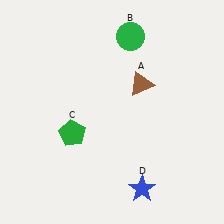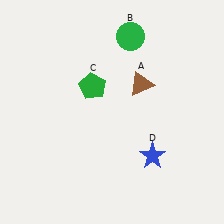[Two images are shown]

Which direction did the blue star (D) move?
The blue star (D) moved up.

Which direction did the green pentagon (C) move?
The green pentagon (C) moved up.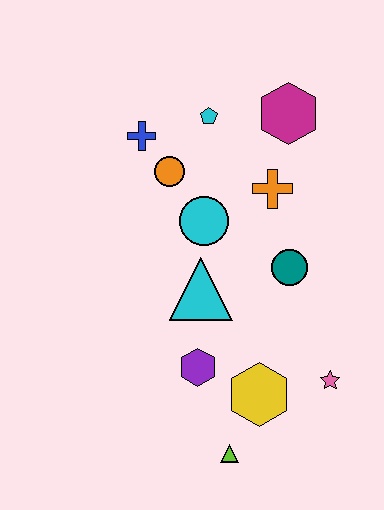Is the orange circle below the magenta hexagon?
Yes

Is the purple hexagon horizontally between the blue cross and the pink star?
Yes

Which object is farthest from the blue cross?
The lime triangle is farthest from the blue cross.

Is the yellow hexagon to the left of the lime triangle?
No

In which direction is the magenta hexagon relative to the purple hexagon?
The magenta hexagon is above the purple hexagon.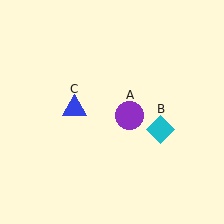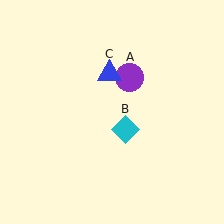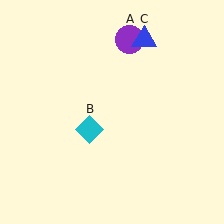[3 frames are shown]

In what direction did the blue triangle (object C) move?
The blue triangle (object C) moved up and to the right.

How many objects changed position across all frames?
3 objects changed position: purple circle (object A), cyan diamond (object B), blue triangle (object C).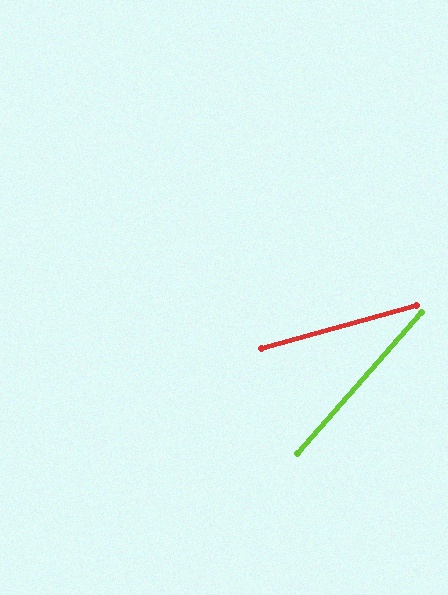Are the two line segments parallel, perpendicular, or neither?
Neither parallel nor perpendicular — they differ by about 33°.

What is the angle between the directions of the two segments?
Approximately 33 degrees.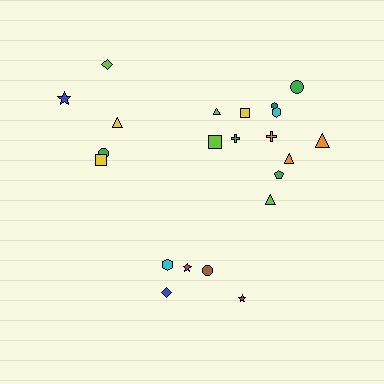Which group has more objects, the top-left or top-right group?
The top-right group.